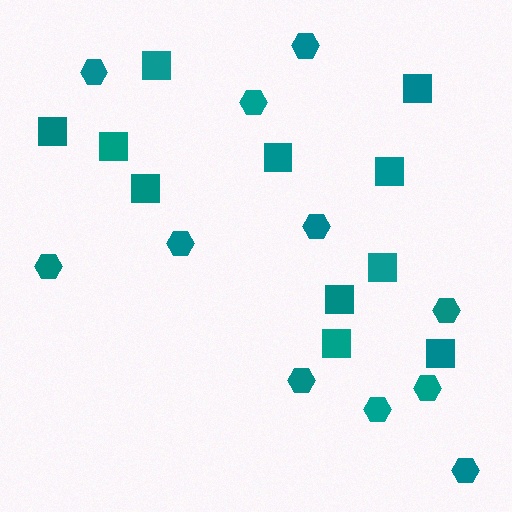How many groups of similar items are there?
There are 2 groups: one group of hexagons (11) and one group of squares (11).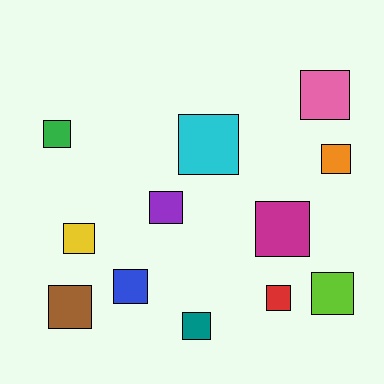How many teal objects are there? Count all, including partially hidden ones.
There is 1 teal object.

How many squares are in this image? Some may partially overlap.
There are 12 squares.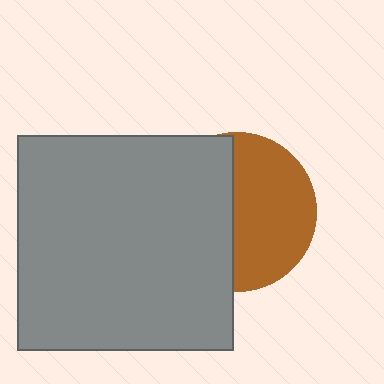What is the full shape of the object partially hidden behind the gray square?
The partially hidden object is a brown circle.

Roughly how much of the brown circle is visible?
About half of it is visible (roughly 53%).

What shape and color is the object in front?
The object in front is a gray square.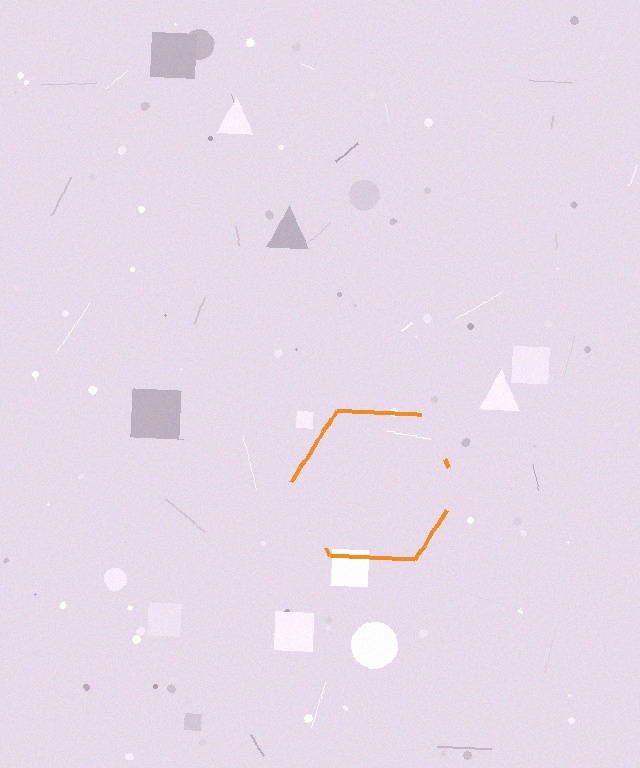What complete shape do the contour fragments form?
The contour fragments form a hexagon.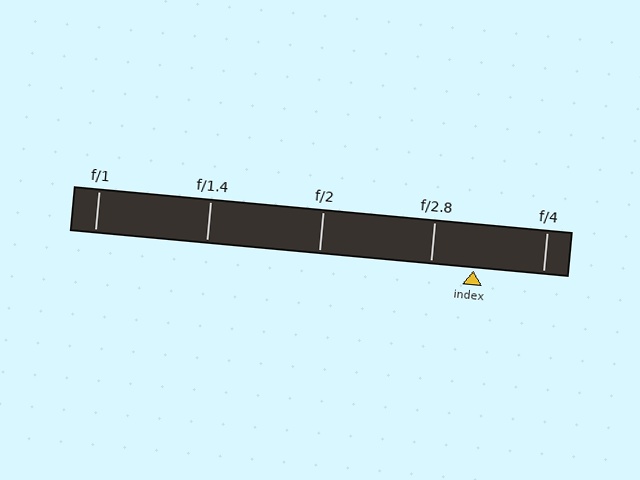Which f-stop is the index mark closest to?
The index mark is closest to f/2.8.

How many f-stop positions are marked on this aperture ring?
There are 5 f-stop positions marked.